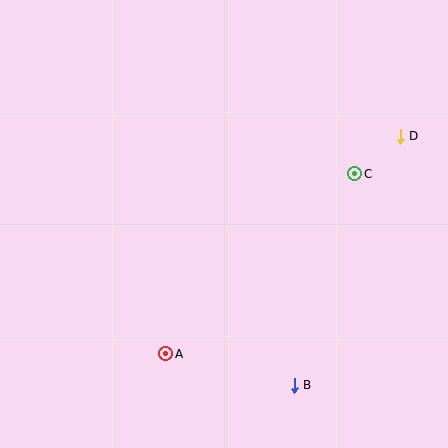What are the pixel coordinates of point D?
Point D is at (400, 136).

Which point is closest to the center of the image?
Point C at (355, 174) is closest to the center.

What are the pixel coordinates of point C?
Point C is at (355, 174).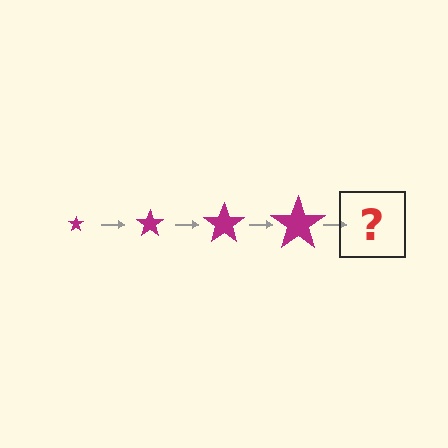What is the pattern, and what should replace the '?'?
The pattern is that the star gets progressively larger each step. The '?' should be a magenta star, larger than the previous one.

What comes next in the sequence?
The next element should be a magenta star, larger than the previous one.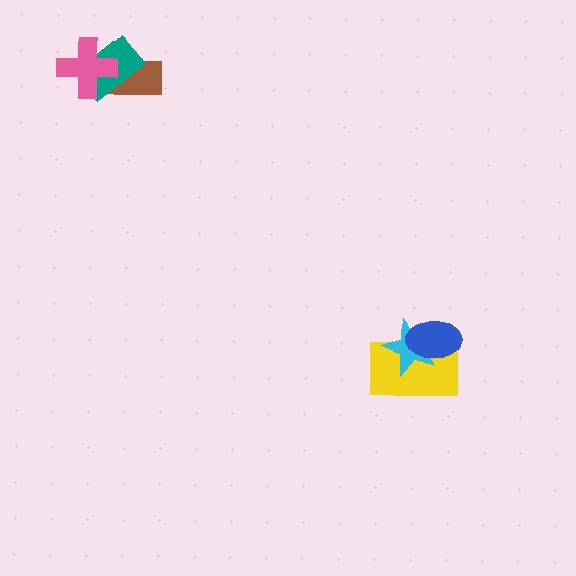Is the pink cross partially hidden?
No, no other shape covers it.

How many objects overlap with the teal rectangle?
2 objects overlap with the teal rectangle.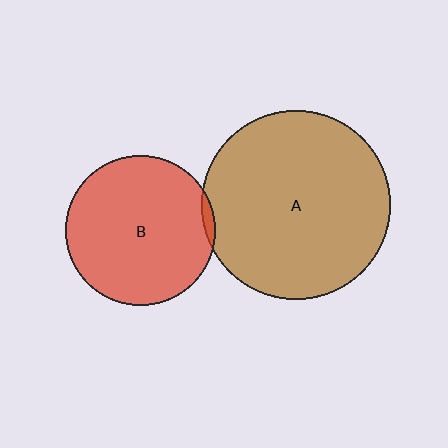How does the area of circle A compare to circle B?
Approximately 1.6 times.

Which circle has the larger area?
Circle A (brown).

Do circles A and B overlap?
Yes.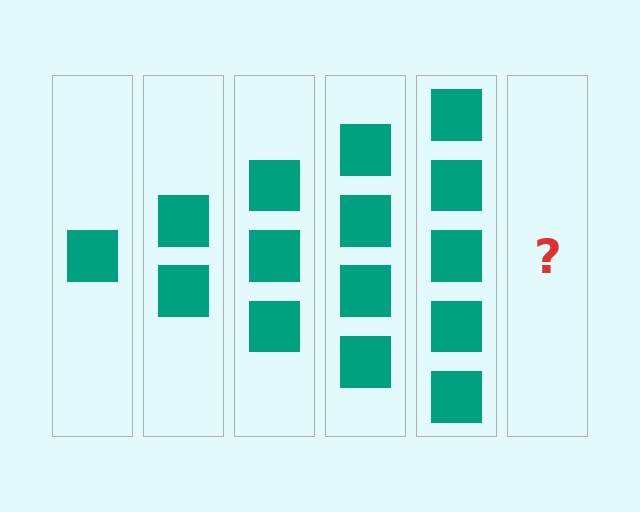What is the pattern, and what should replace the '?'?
The pattern is that each step adds one more square. The '?' should be 6 squares.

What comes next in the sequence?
The next element should be 6 squares.